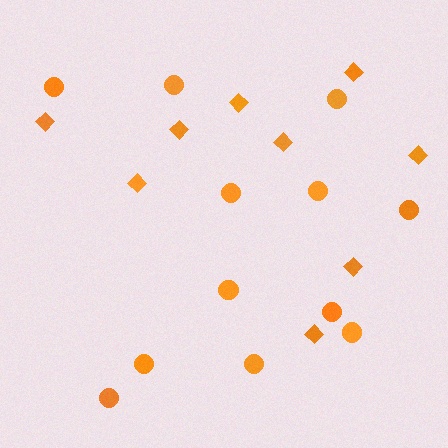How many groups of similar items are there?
There are 2 groups: one group of diamonds (9) and one group of circles (12).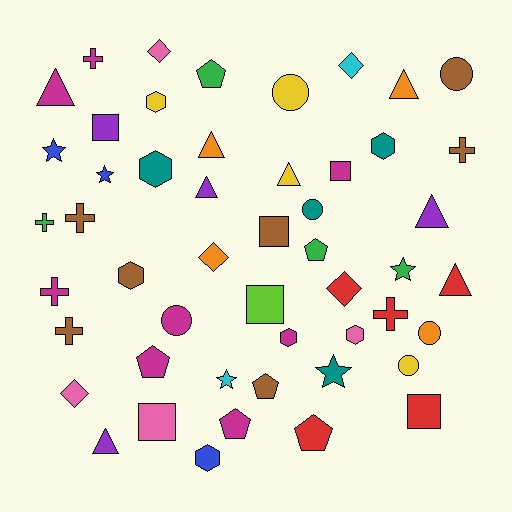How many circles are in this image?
There are 6 circles.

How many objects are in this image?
There are 50 objects.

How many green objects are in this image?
There are 4 green objects.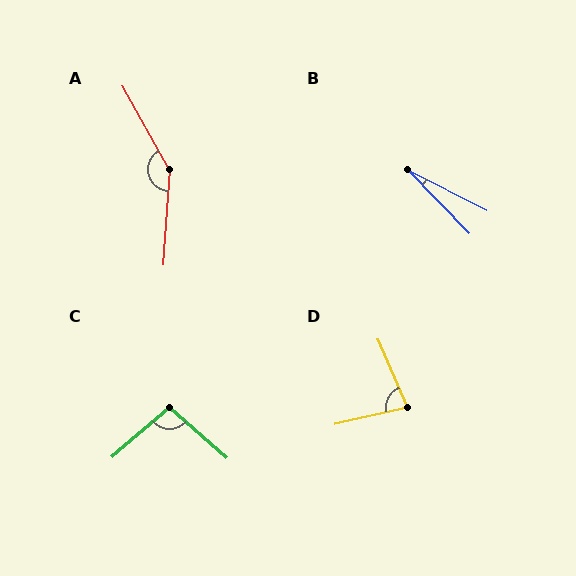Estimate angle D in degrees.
Approximately 80 degrees.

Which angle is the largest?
A, at approximately 147 degrees.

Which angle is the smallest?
B, at approximately 19 degrees.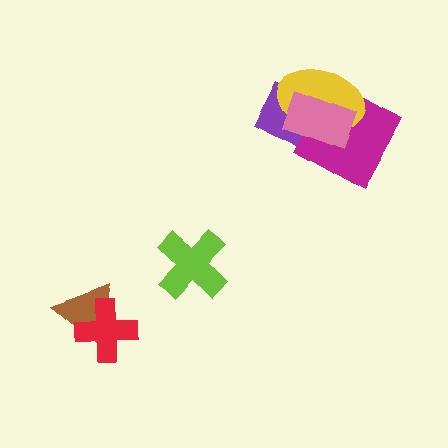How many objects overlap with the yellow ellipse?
3 objects overlap with the yellow ellipse.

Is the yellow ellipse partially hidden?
Yes, it is partially covered by another shape.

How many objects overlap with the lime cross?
0 objects overlap with the lime cross.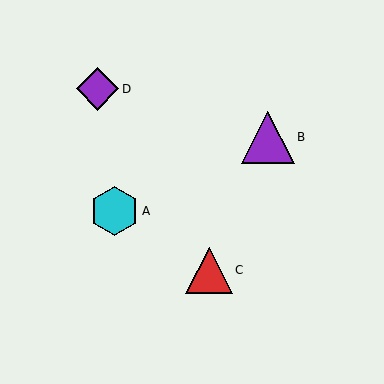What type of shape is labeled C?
Shape C is a red triangle.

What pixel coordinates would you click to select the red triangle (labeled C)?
Click at (209, 270) to select the red triangle C.